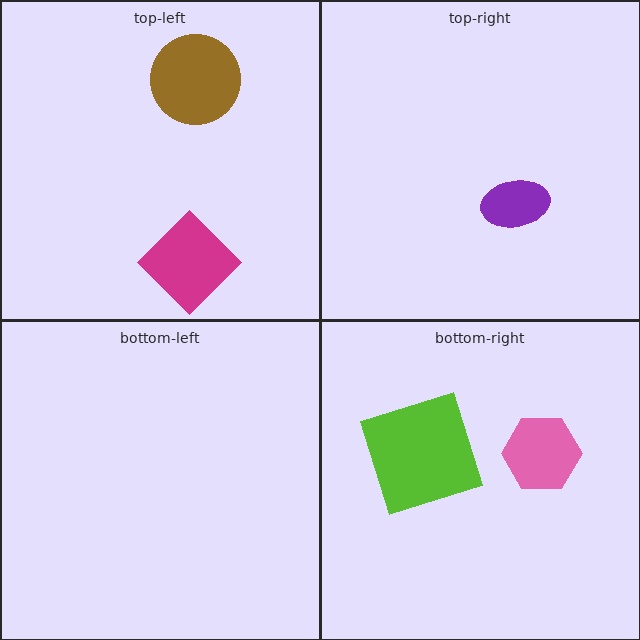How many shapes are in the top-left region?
2.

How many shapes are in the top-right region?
1.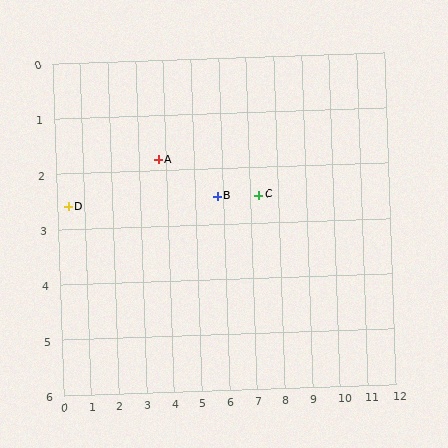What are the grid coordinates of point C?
Point C is at approximately (7.3, 2.5).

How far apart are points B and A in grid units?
Points B and A are about 2.2 grid units apart.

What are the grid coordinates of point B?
Point B is at approximately (5.8, 2.5).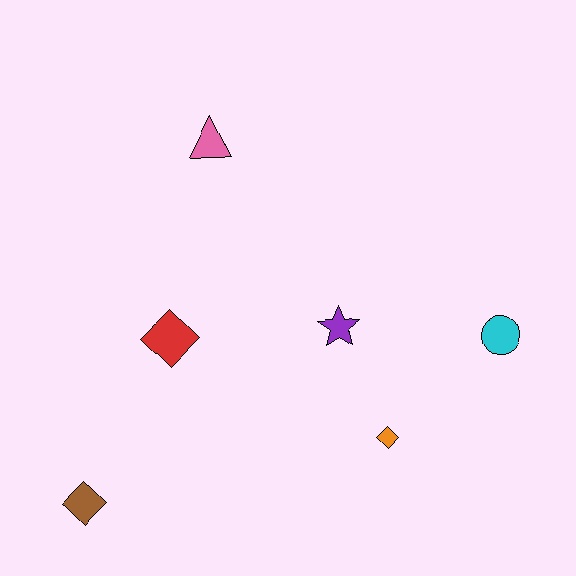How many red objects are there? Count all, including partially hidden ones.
There is 1 red object.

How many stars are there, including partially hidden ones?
There is 1 star.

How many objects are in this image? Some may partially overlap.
There are 6 objects.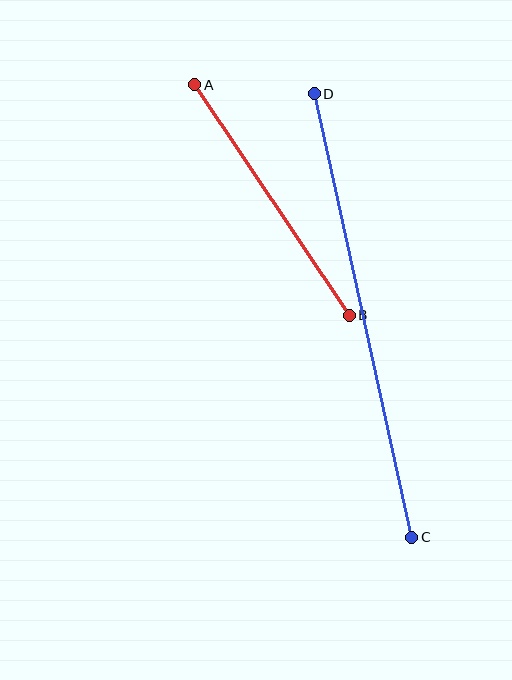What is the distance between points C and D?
The distance is approximately 454 pixels.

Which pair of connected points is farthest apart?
Points C and D are farthest apart.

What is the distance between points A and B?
The distance is approximately 278 pixels.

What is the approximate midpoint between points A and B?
The midpoint is at approximately (272, 200) pixels.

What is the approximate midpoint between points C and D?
The midpoint is at approximately (363, 315) pixels.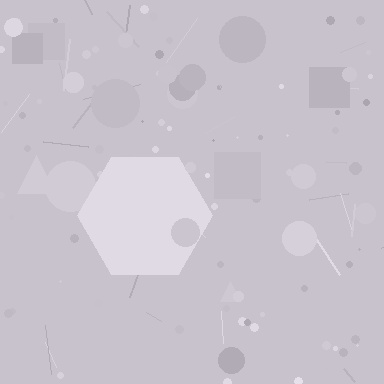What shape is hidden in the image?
A hexagon is hidden in the image.